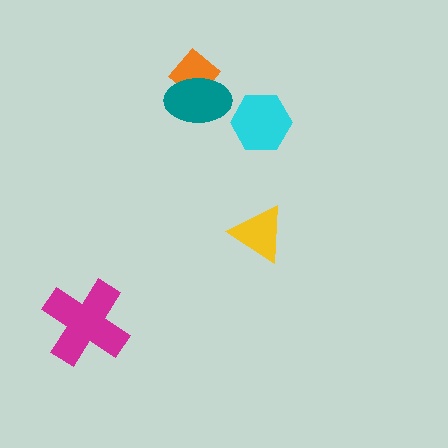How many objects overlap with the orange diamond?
1 object overlaps with the orange diamond.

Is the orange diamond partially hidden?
Yes, it is partially covered by another shape.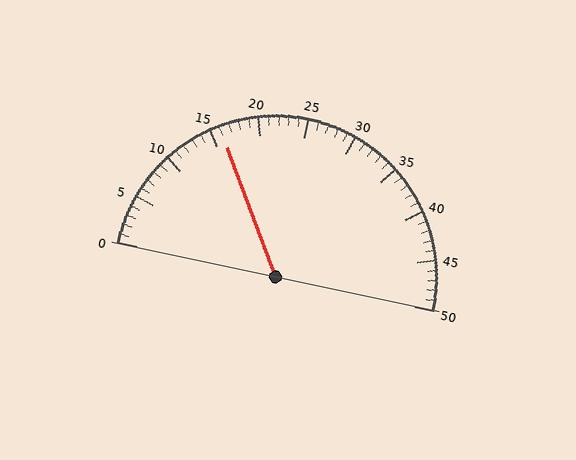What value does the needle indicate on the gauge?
The needle indicates approximately 16.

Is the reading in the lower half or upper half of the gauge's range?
The reading is in the lower half of the range (0 to 50).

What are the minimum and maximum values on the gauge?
The gauge ranges from 0 to 50.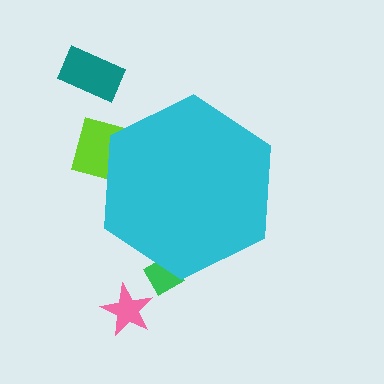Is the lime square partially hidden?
Yes, the lime square is partially hidden behind the cyan hexagon.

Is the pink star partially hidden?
No, the pink star is fully visible.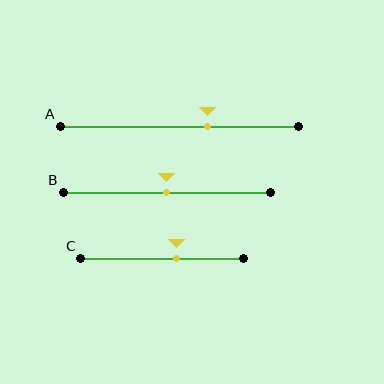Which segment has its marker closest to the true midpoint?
Segment B has its marker closest to the true midpoint.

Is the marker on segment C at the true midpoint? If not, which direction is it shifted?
No, the marker on segment C is shifted to the right by about 9% of the segment length.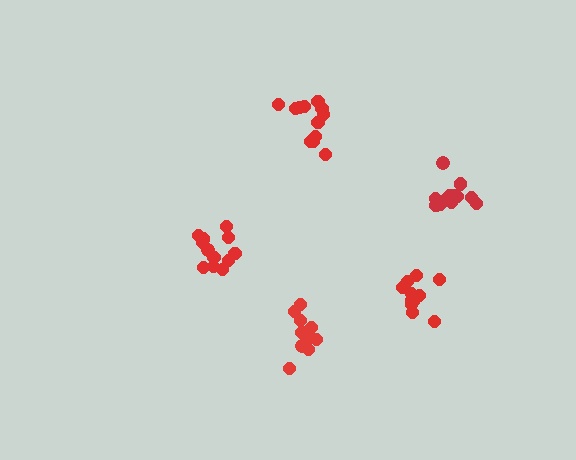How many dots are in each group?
Group 1: 12 dots, Group 2: 12 dots, Group 3: 10 dots, Group 4: 11 dots, Group 5: 12 dots (57 total).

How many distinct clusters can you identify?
There are 5 distinct clusters.